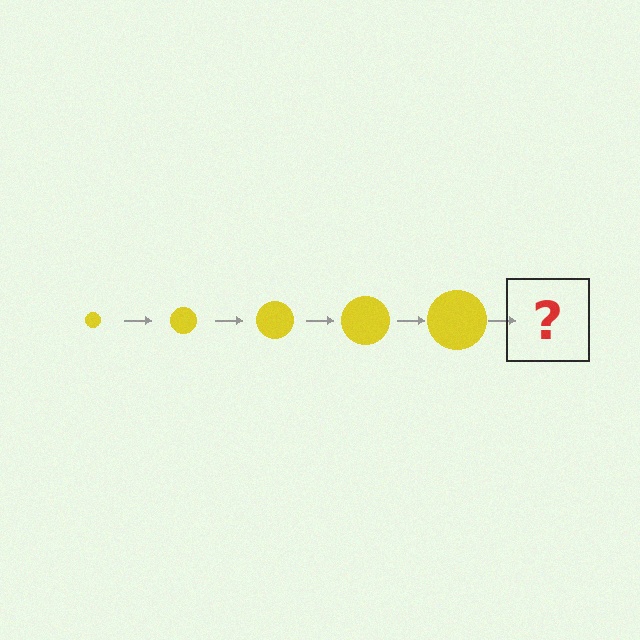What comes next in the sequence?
The next element should be a yellow circle, larger than the previous one.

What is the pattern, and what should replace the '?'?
The pattern is that the circle gets progressively larger each step. The '?' should be a yellow circle, larger than the previous one.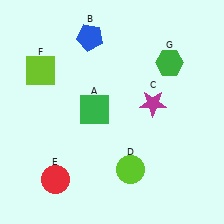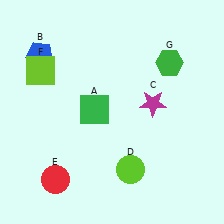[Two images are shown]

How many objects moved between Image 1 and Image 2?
1 object moved between the two images.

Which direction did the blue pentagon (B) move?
The blue pentagon (B) moved left.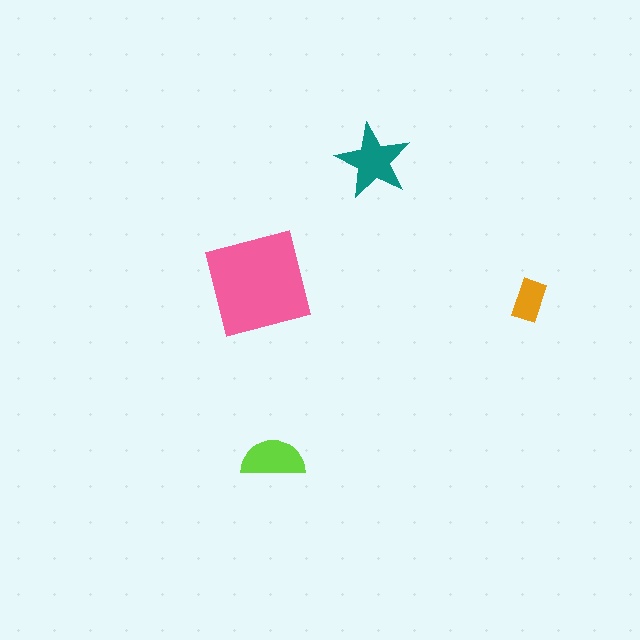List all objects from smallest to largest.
The orange rectangle, the lime semicircle, the teal star, the pink square.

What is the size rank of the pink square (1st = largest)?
1st.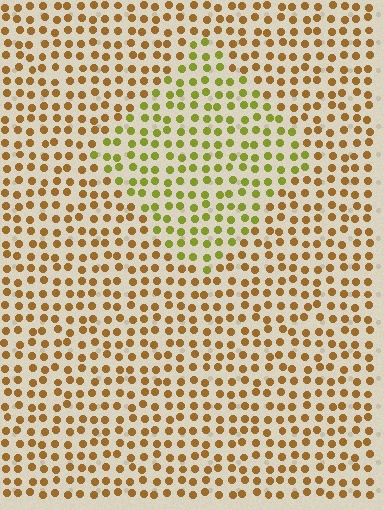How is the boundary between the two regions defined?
The boundary is defined purely by a slight shift in hue (about 40 degrees). Spacing, size, and orientation are identical on both sides.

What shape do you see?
I see a diamond.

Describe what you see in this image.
The image is filled with small brown elements in a uniform arrangement. A diamond-shaped region is visible where the elements are tinted to a slightly different hue, forming a subtle color boundary.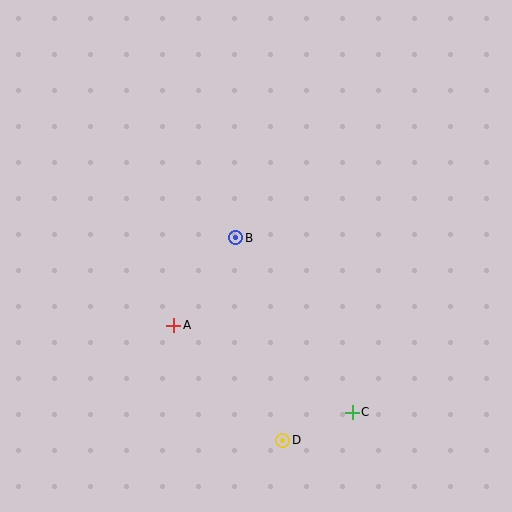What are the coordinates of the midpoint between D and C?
The midpoint between D and C is at (318, 426).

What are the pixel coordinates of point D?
Point D is at (283, 440).